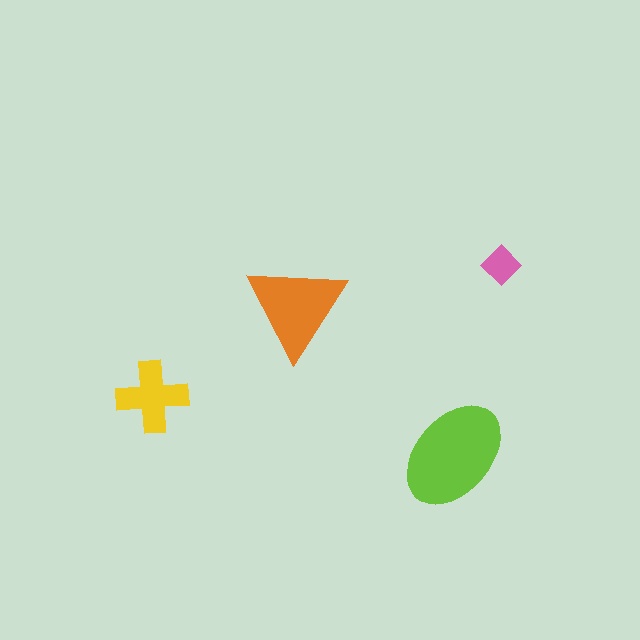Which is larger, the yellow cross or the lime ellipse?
The lime ellipse.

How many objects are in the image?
There are 4 objects in the image.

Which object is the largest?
The lime ellipse.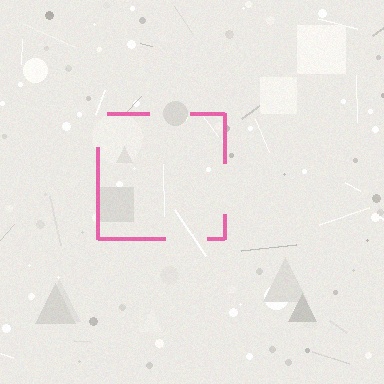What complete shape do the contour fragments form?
The contour fragments form a square.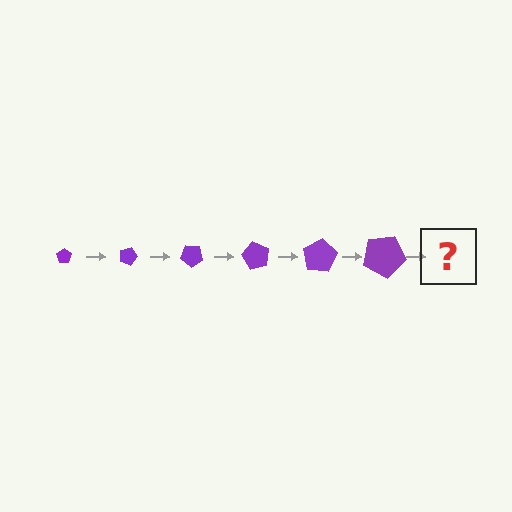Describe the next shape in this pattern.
It should be a pentagon, larger than the previous one and rotated 120 degrees from the start.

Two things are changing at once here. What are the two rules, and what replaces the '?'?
The two rules are that the pentagon grows larger each step and it rotates 20 degrees each step. The '?' should be a pentagon, larger than the previous one and rotated 120 degrees from the start.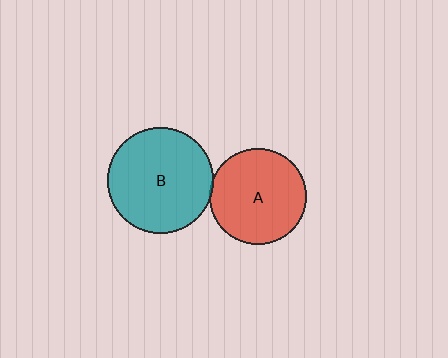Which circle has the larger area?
Circle B (teal).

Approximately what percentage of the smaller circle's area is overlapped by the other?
Approximately 5%.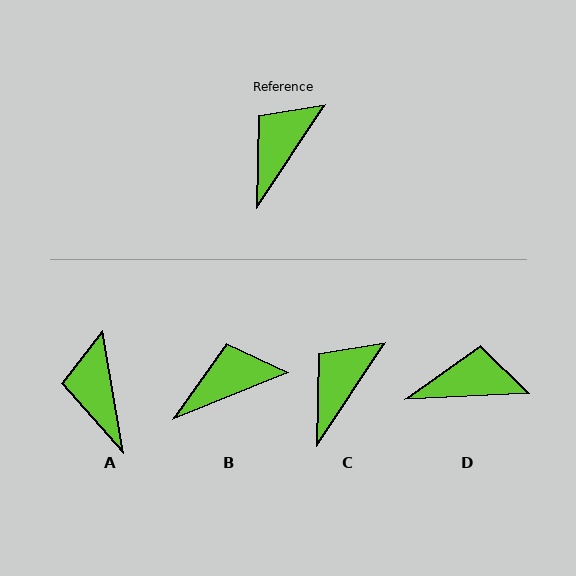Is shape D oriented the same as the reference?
No, it is off by about 54 degrees.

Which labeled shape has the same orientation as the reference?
C.